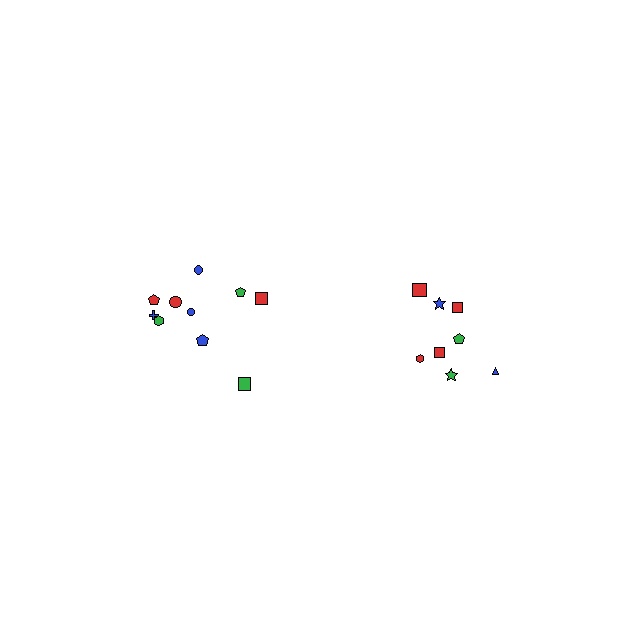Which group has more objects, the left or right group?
The left group.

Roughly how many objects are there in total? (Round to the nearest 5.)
Roughly 20 objects in total.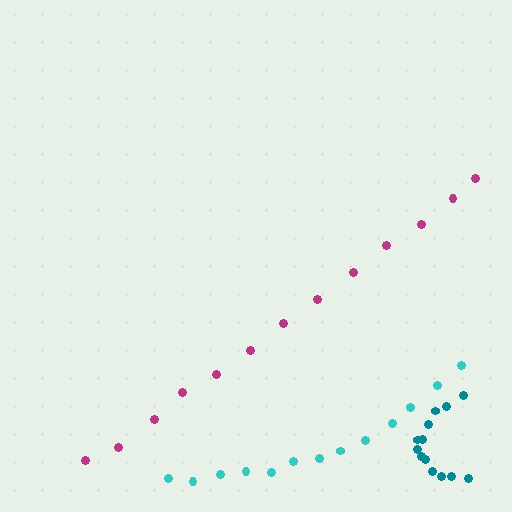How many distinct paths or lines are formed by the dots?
There are 3 distinct paths.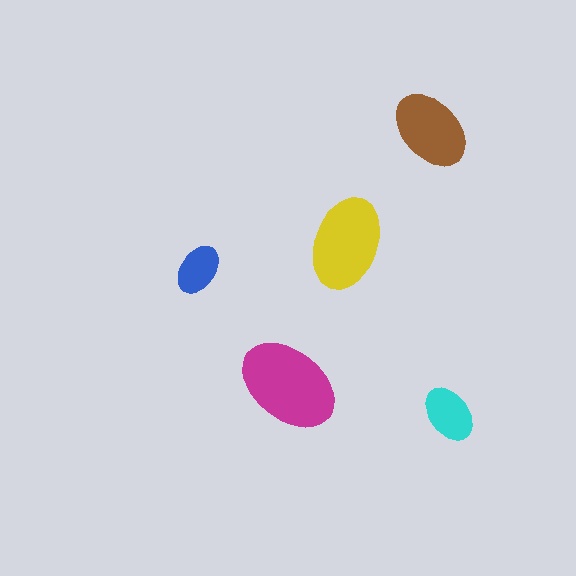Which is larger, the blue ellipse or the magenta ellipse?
The magenta one.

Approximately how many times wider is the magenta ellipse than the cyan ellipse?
About 2 times wider.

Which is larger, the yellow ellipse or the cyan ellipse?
The yellow one.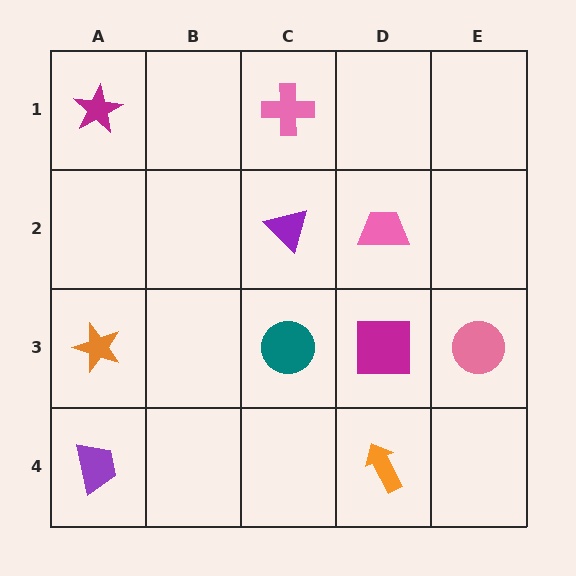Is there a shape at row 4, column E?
No, that cell is empty.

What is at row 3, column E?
A pink circle.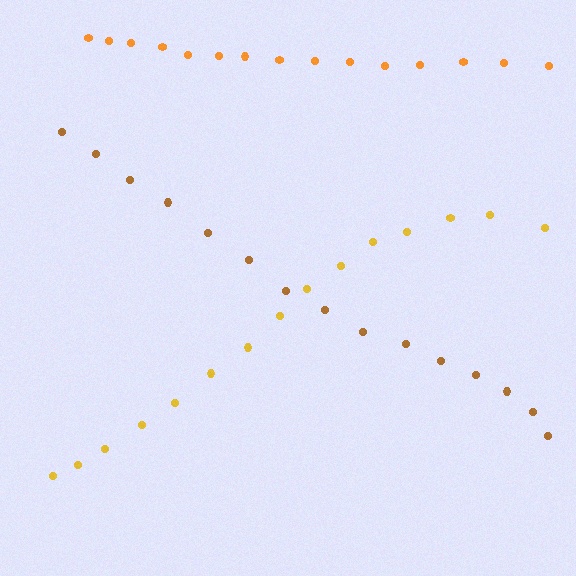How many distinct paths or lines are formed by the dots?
There are 3 distinct paths.